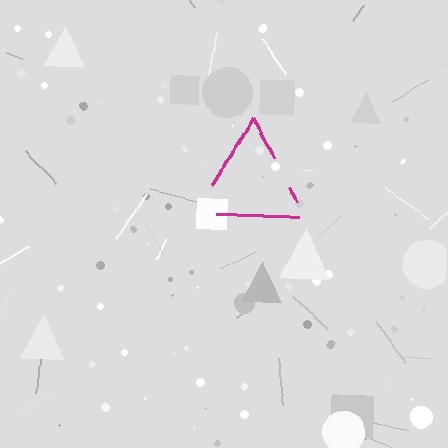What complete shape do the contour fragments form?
The contour fragments form a triangle.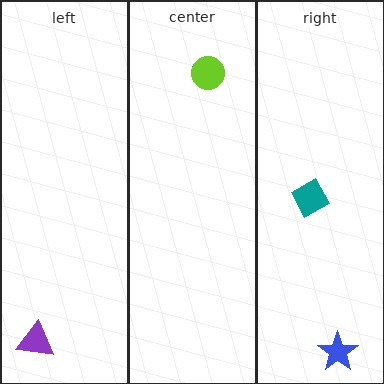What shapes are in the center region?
The lime circle.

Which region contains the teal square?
The right region.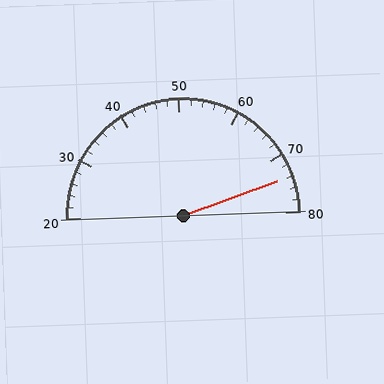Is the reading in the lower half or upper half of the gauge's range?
The reading is in the upper half of the range (20 to 80).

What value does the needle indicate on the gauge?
The needle indicates approximately 74.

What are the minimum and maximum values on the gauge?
The gauge ranges from 20 to 80.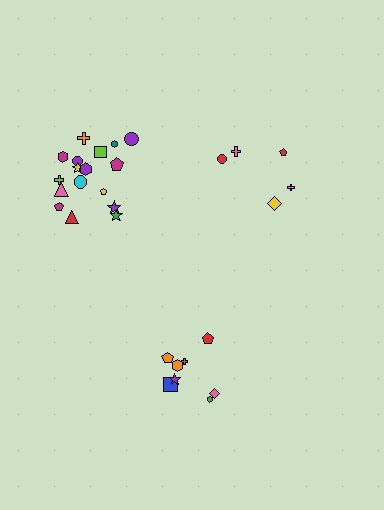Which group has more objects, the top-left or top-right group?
The top-left group.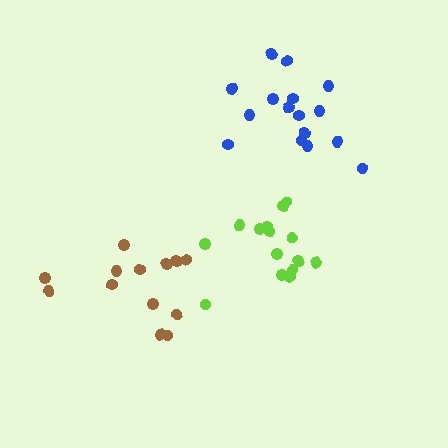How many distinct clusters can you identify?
There are 3 distinct clusters.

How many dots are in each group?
Group 1: 13 dots, Group 2: 16 dots, Group 3: 15 dots (44 total).